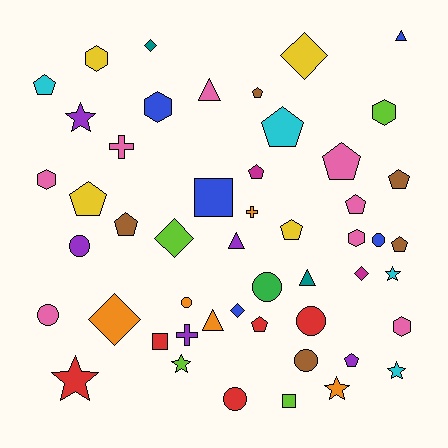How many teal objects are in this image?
There are 2 teal objects.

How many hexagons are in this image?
There are 6 hexagons.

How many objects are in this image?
There are 50 objects.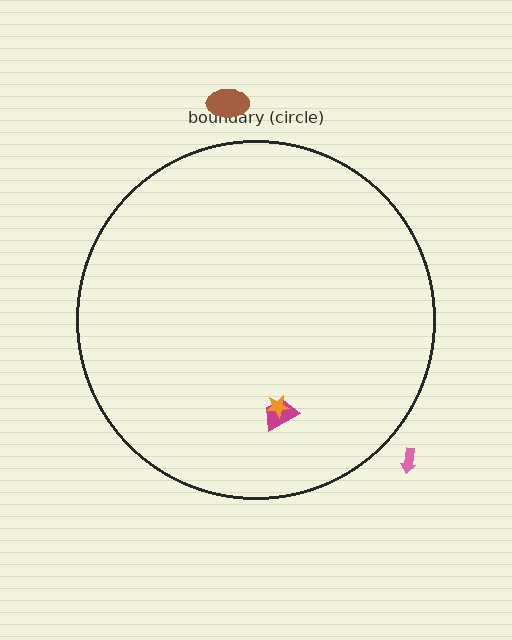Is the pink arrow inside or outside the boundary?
Outside.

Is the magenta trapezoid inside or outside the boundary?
Inside.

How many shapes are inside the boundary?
2 inside, 2 outside.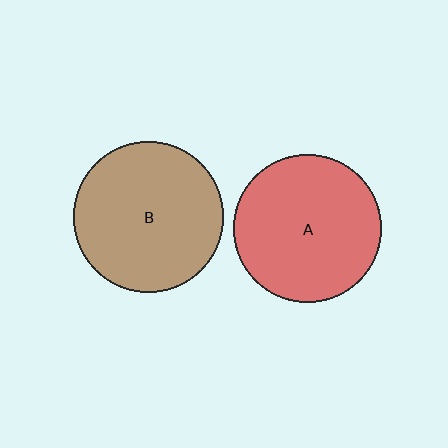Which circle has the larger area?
Circle B (brown).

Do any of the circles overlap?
No, none of the circles overlap.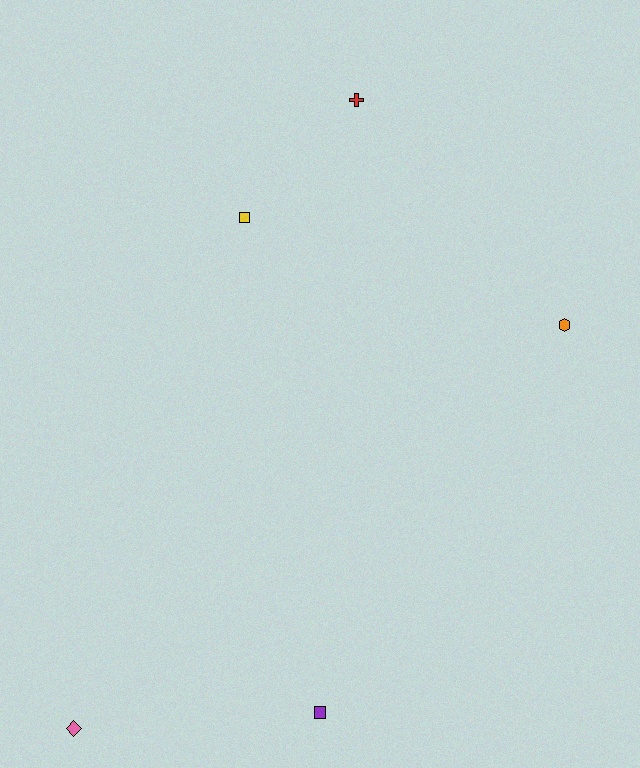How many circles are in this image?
There are no circles.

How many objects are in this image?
There are 5 objects.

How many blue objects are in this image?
There are no blue objects.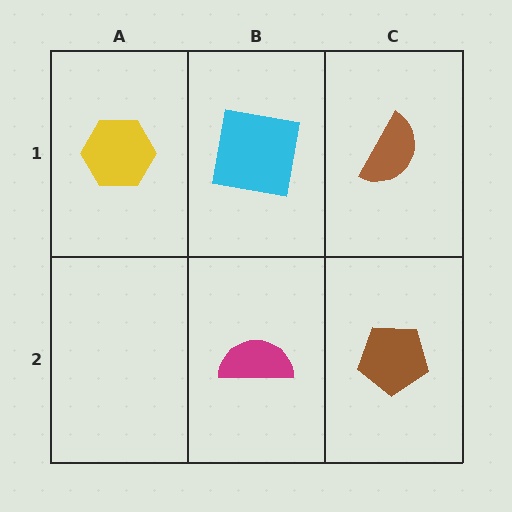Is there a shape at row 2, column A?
No, that cell is empty.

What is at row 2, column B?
A magenta semicircle.